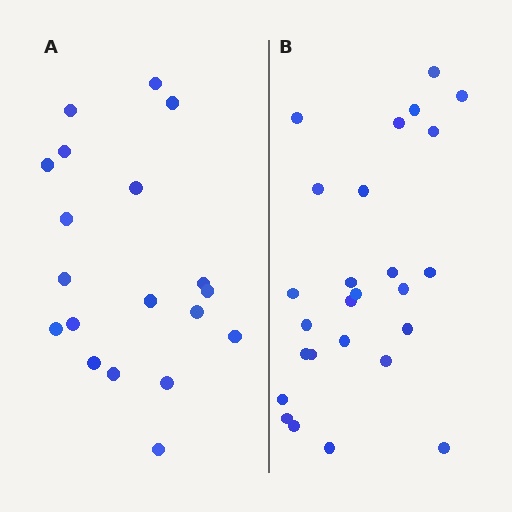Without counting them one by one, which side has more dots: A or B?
Region B (the right region) has more dots.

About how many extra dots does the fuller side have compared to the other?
Region B has roughly 8 or so more dots than region A.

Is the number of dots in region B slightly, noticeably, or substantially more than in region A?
Region B has noticeably more, but not dramatically so. The ratio is roughly 1.4 to 1.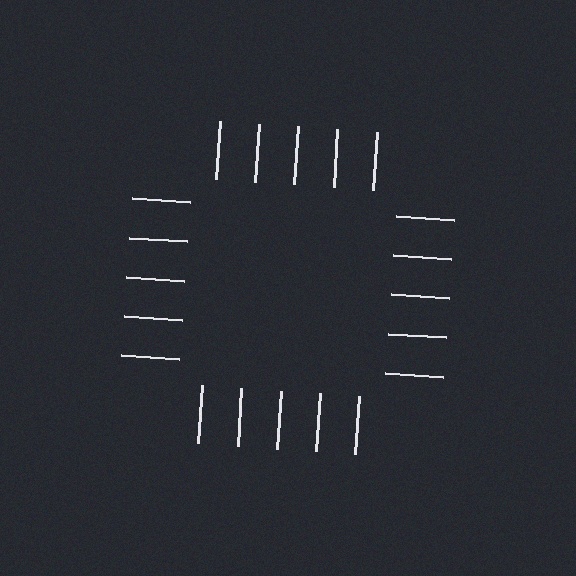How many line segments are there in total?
20 — 5 along each of the 4 edges.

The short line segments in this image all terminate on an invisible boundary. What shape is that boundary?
An illusory square — the line segments terminate on its edges but no continuous stroke is drawn.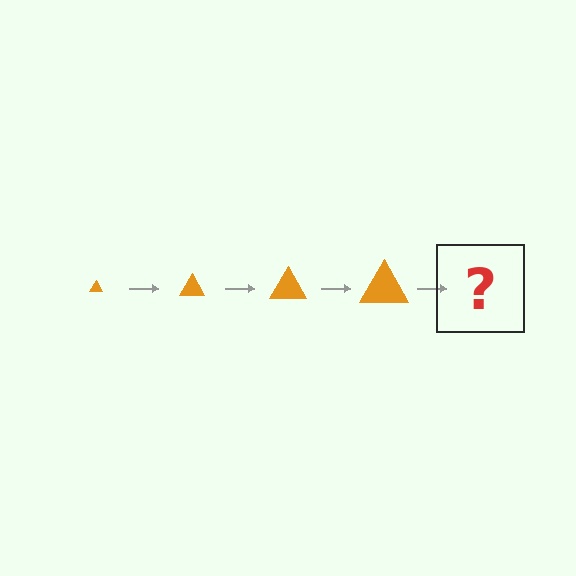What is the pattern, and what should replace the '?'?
The pattern is that the triangle gets progressively larger each step. The '?' should be an orange triangle, larger than the previous one.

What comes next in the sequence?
The next element should be an orange triangle, larger than the previous one.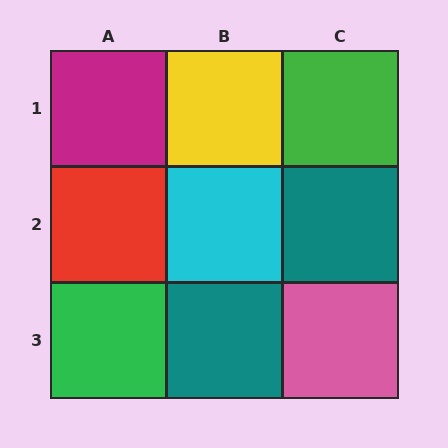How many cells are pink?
1 cell is pink.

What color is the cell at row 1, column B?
Yellow.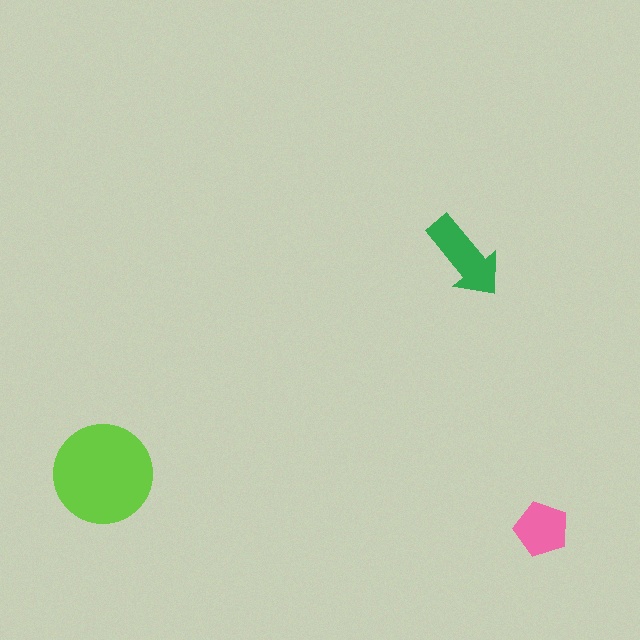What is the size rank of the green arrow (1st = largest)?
2nd.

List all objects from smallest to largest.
The pink pentagon, the green arrow, the lime circle.